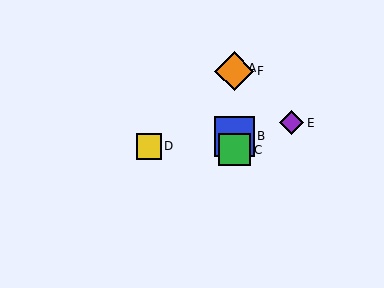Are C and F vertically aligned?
Yes, both are at x≈234.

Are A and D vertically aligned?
No, A is at x≈234 and D is at x≈149.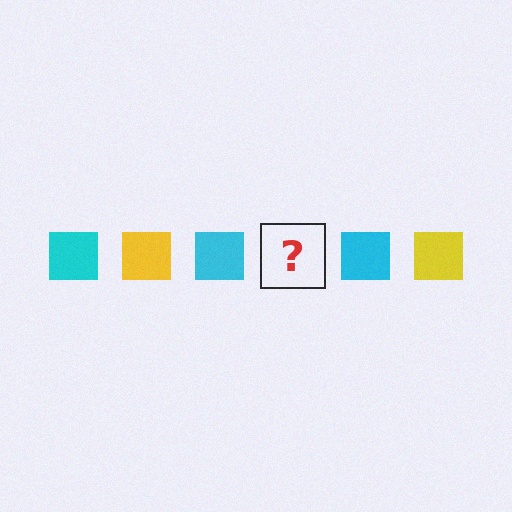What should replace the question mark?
The question mark should be replaced with a yellow square.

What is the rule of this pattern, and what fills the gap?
The rule is that the pattern cycles through cyan, yellow squares. The gap should be filled with a yellow square.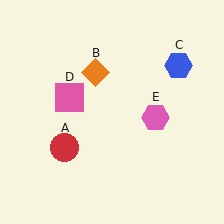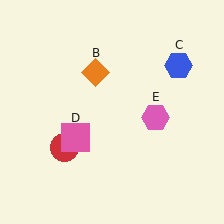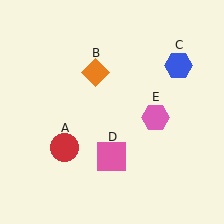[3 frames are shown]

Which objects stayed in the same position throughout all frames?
Red circle (object A) and orange diamond (object B) and blue hexagon (object C) and pink hexagon (object E) remained stationary.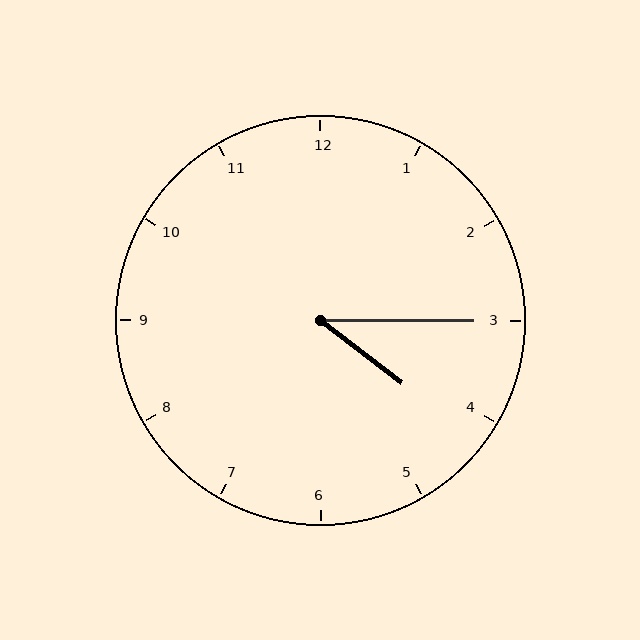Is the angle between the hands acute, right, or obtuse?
It is acute.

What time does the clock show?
4:15.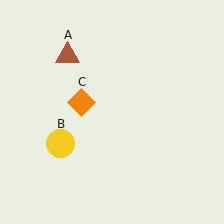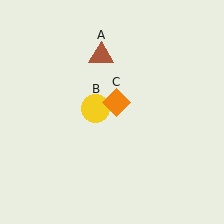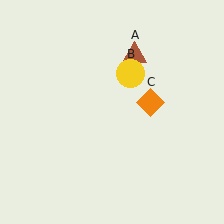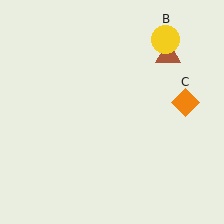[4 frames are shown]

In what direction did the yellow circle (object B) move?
The yellow circle (object B) moved up and to the right.